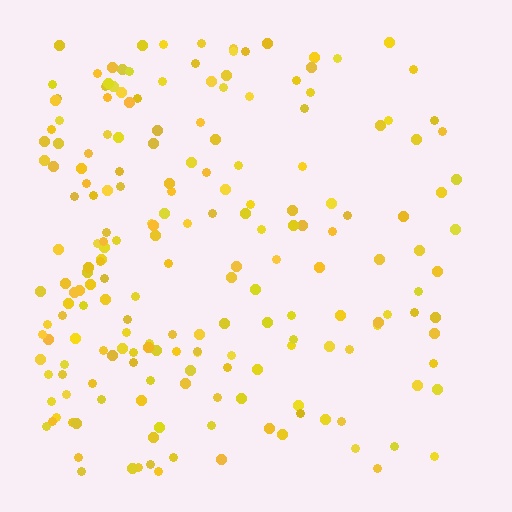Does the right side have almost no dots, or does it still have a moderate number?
Still a moderate number, just noticeably fewer than the left.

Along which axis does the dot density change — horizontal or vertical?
Horizontal.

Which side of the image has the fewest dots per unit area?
The right.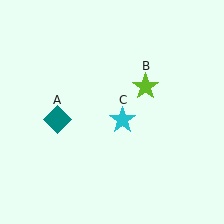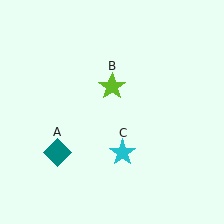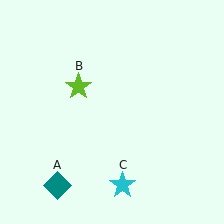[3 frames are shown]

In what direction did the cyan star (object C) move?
The cyan star (object C) moved down.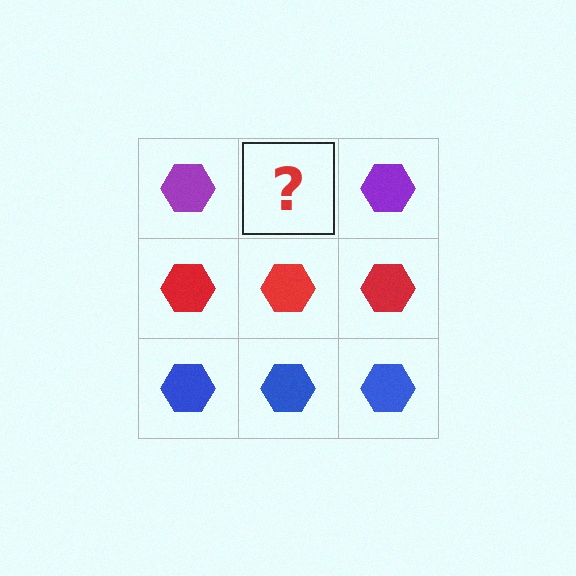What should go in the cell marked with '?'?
The missing cell should contain a purple hexagon.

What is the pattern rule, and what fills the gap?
The rule is that each row has a consistent color. The gap should be filled with a purple hexagon.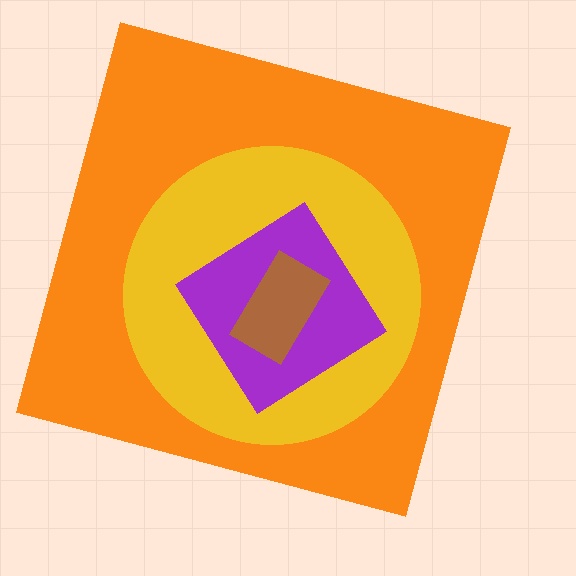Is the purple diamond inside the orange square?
Yes.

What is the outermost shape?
The orange square.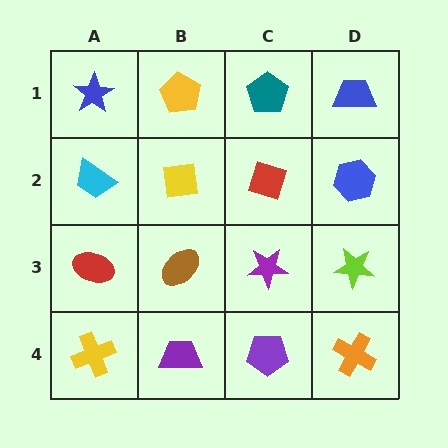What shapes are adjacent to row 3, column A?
A cyan trapezoid (row 2, column A), a yellow cross (row 4, column A), a brown ellipse (row 3, column B).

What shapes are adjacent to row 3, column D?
A blue hexagon (row 2, column D), an orange cross (row 4, column D), a purple star (row 3, column C).